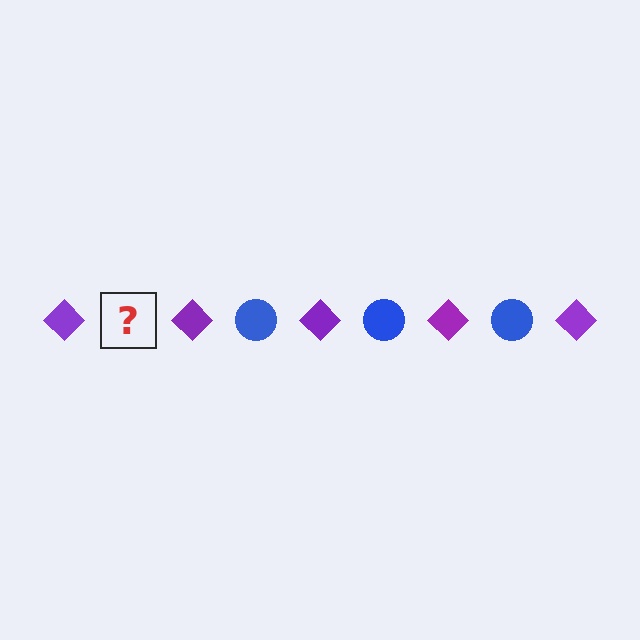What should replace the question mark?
The question mark should be replaced with a blue circle.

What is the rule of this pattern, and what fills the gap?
The rule is that the pattern alternates between purple diamond and blue circle. The gap should be filled with a blue circle.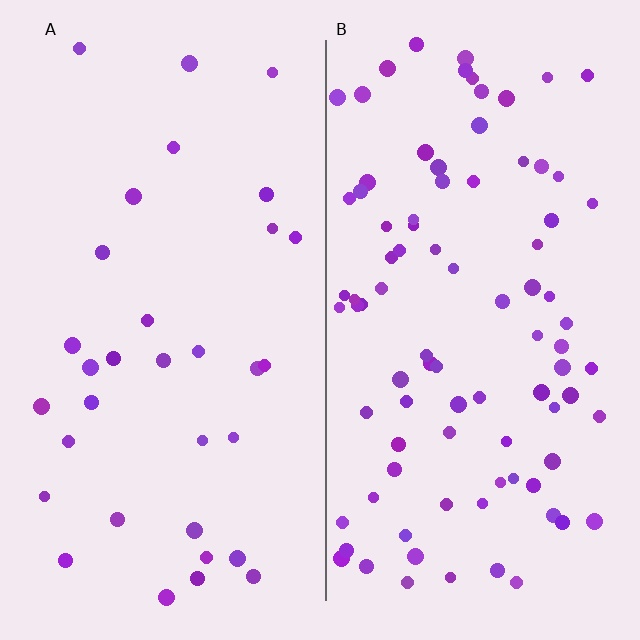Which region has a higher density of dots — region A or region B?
B (the right).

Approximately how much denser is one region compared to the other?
Approximately 2.8× — region B over region A.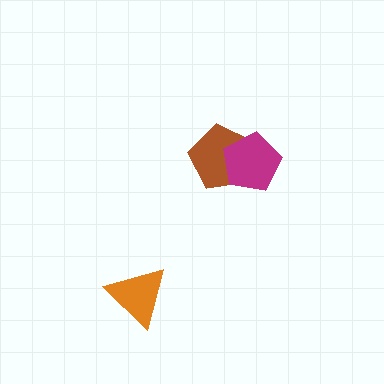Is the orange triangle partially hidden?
No, no other shape covers it.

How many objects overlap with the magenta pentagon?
1 object overlaps with the magenta pentagon.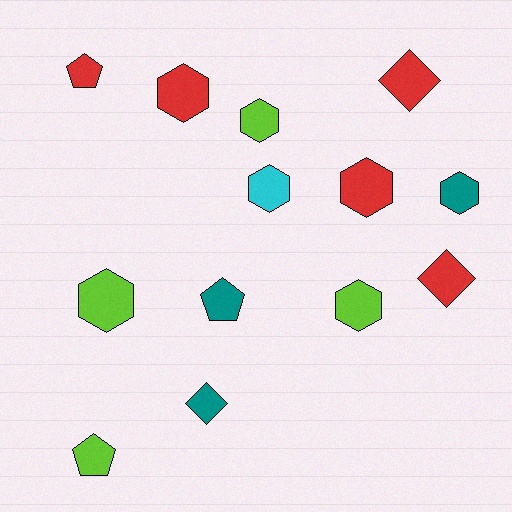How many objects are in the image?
There are 13 objects.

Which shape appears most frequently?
Hexagon, with 7 objects.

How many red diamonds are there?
There are 2 red diamonds.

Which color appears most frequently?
Red, with 5 objects.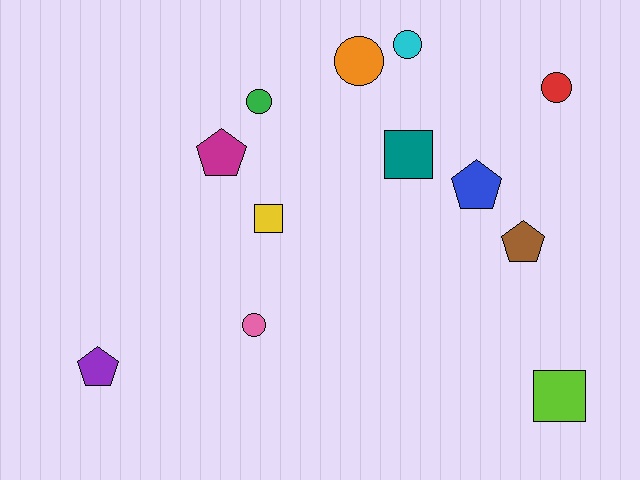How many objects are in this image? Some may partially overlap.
There are 12 objects.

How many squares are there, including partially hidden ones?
There are 3 squares.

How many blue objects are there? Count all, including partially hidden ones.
There is 1 blue object.